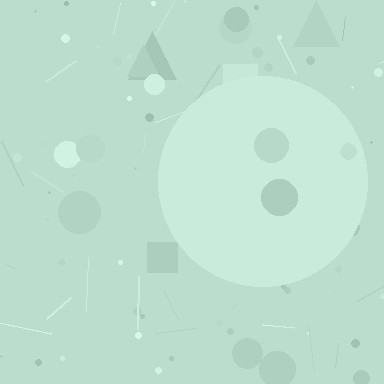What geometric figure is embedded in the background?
A circle is embedded in the background.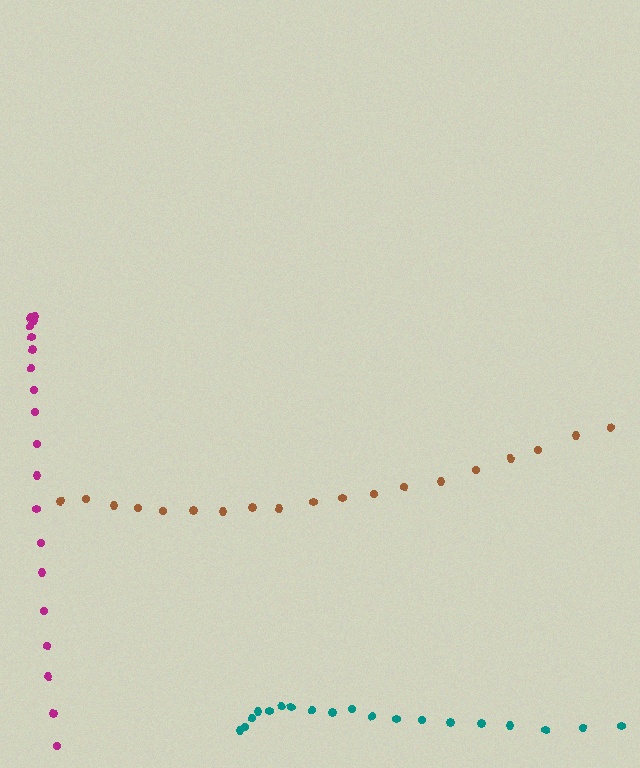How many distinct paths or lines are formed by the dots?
There are 3 distinct paths.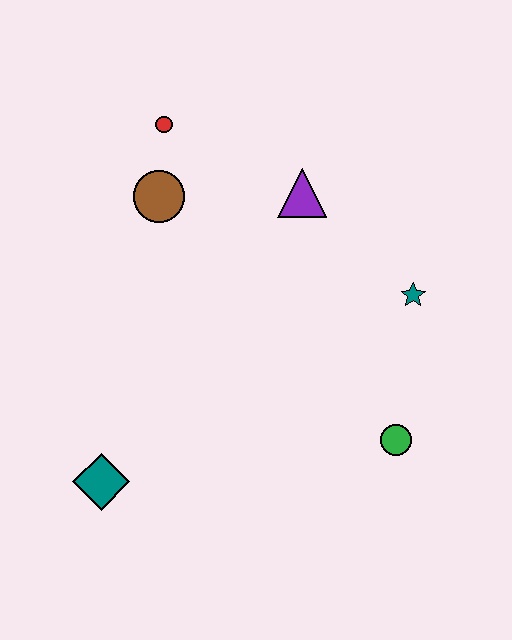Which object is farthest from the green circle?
The red circle is farthest from the green circle.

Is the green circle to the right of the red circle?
Yes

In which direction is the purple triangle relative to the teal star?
The purple triangle is to the left of the teal star.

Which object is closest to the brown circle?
The red circle is closest to the brown circle.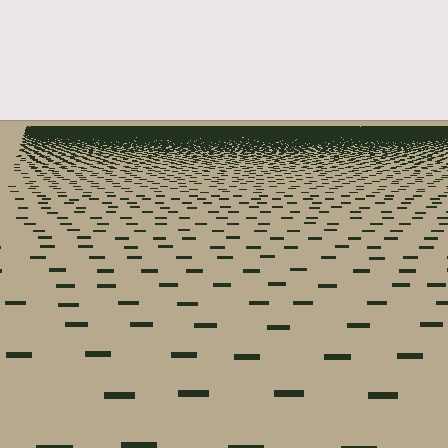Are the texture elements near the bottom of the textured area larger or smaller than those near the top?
Larger. Near the bottom, elements are closer to the viewer and appear at a bigger on-screen size.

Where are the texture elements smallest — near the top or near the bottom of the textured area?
Near the top.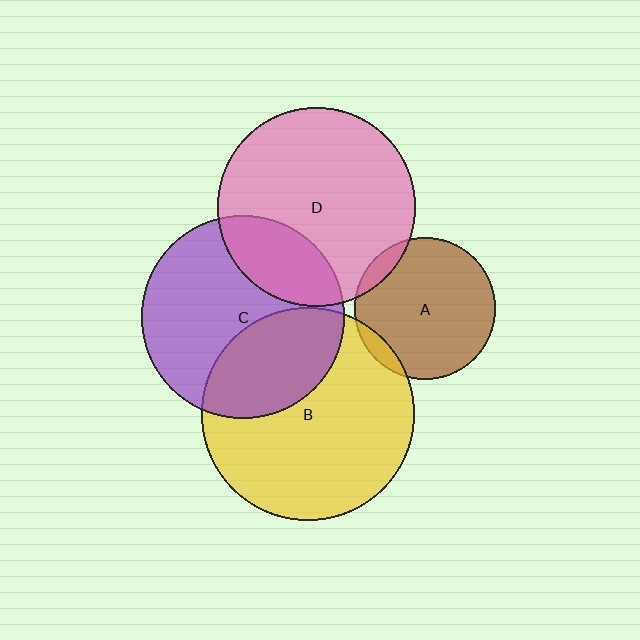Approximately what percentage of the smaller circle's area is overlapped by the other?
Approximately 5%.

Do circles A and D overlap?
Yes.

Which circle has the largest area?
Circle B (yellow).